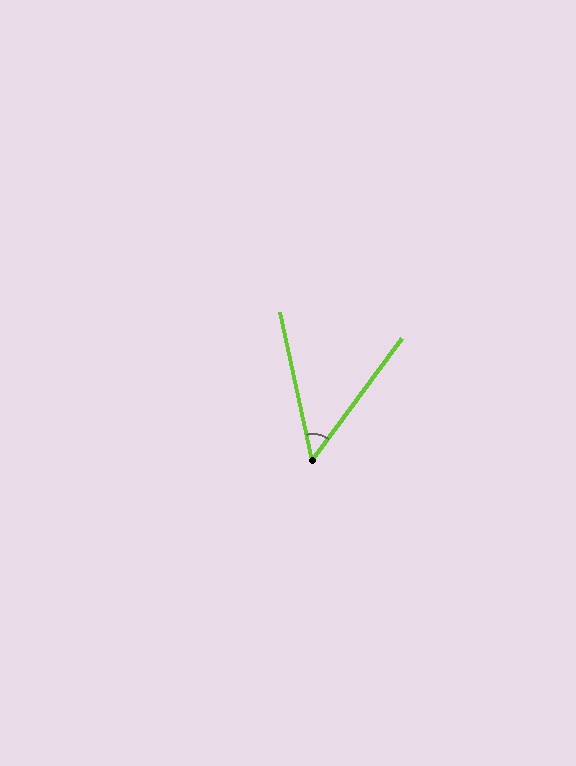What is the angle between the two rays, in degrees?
Approximately 49 degrees.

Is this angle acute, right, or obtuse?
It is acute.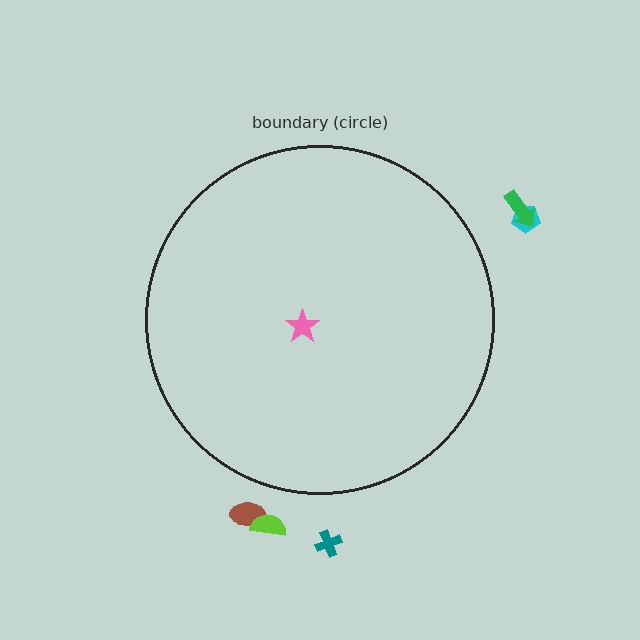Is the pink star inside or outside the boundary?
Inside.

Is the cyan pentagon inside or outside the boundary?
Outside.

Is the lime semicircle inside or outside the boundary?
Outside.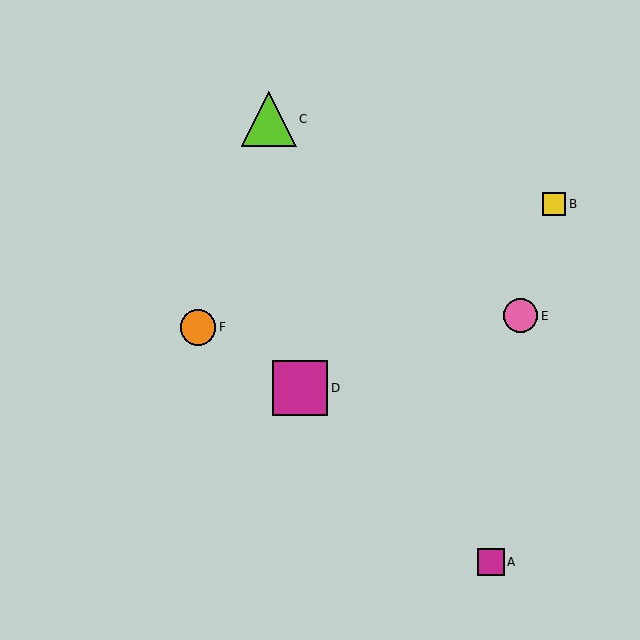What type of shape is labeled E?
Shape E is a pink circle.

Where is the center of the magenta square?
The center of the magenta square is at (300, 388).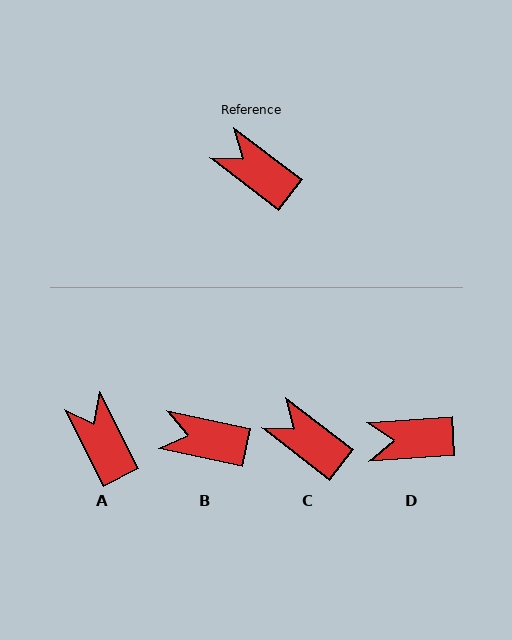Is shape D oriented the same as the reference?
No, it is off by about 42 degrees.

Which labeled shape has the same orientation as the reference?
C.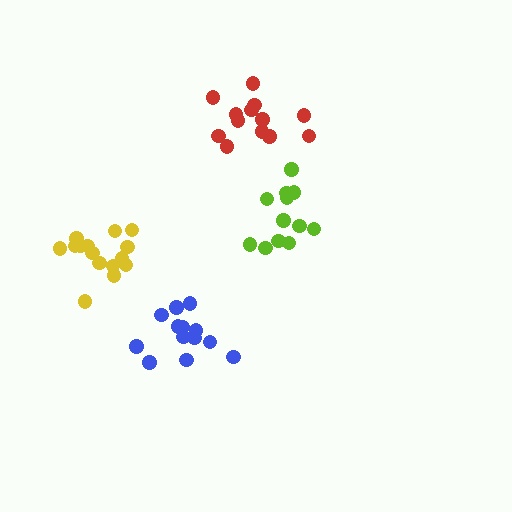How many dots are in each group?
Group 1: 15 dots, Group 2: 13 dots, Group 3: 12 dots, Group 4: 13 dots (53 total).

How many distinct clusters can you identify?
There are 4 distinct clusters.